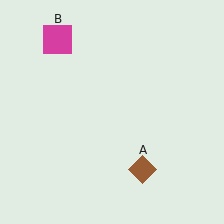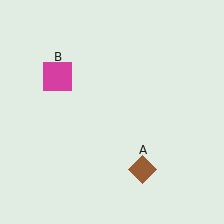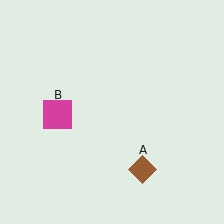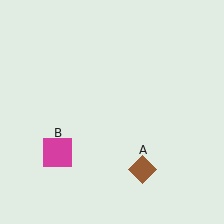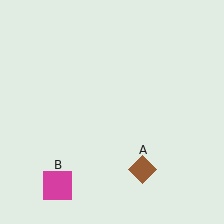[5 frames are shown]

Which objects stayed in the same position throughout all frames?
Brown diamond (object A) remained stationary.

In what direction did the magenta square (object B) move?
The magenta square (object B) moved down.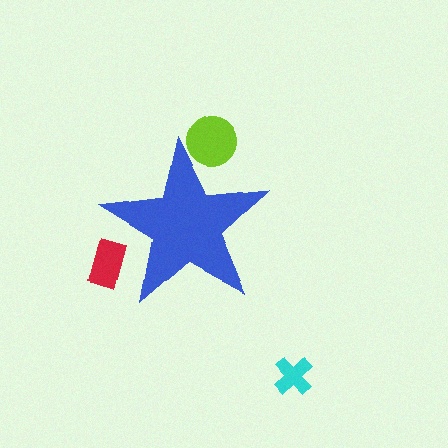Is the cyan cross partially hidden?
No, the cyan cross is fully visible.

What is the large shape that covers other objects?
A blue star.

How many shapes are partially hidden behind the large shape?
2 shapes are partially hidden.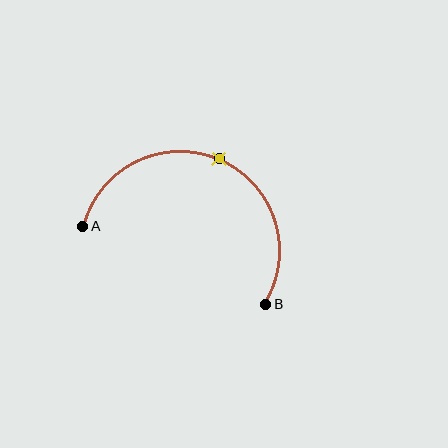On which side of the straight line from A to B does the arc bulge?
The arc bulges above the straight line connecting A and B.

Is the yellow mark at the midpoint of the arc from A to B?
Yes. The yellow mark lies on the arc at equal arc-length from both A and B — it is the arc midpoint.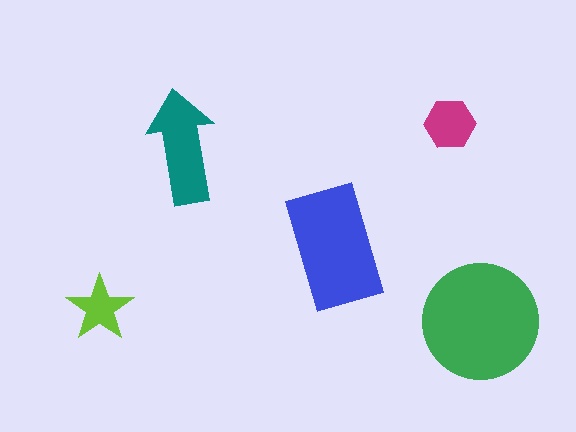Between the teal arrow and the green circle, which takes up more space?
The green circle.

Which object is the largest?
The green circle.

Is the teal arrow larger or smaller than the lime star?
Larger.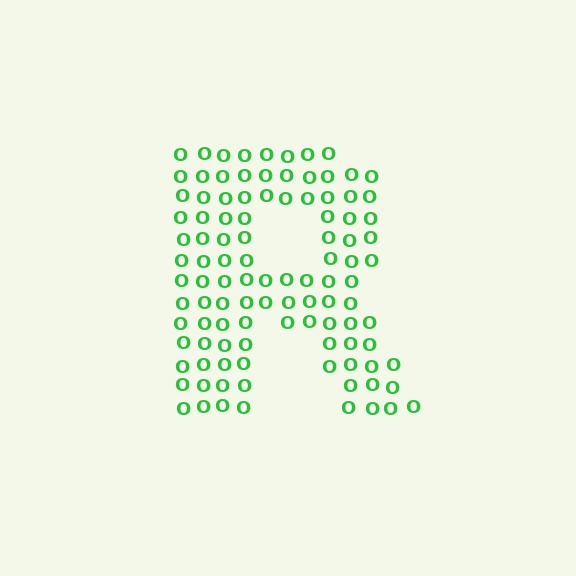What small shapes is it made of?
It is made of small letter O's.